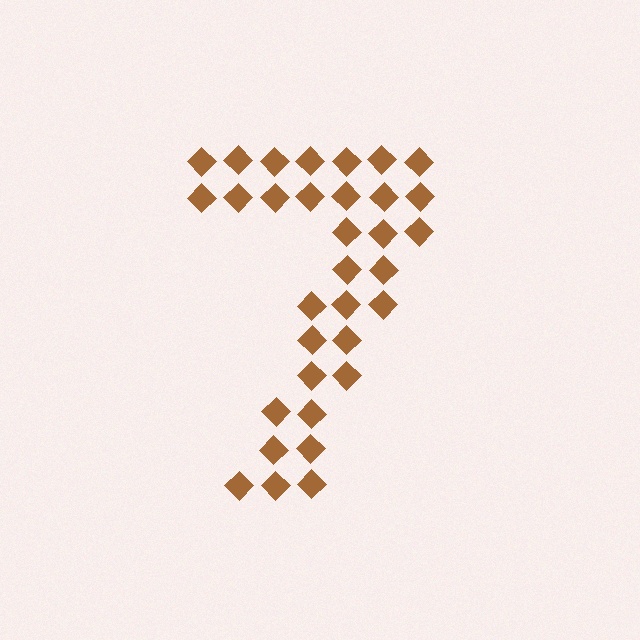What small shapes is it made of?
It is made of small diamonds.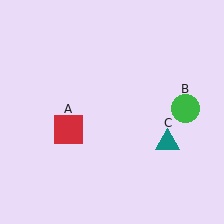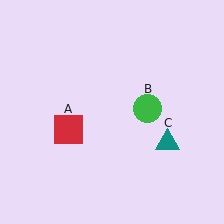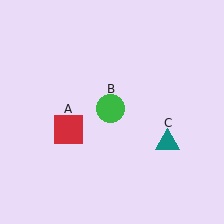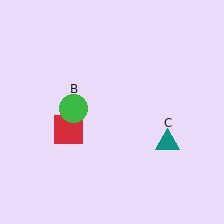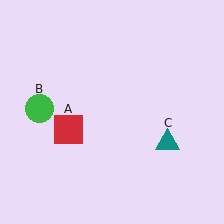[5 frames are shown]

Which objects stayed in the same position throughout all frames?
Red square (object A) and teal triangle (object C) remained stationary.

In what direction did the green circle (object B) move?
The green circle (object B) moved left.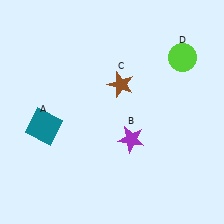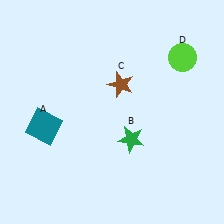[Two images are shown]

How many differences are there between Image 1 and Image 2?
There is 1 difference between the two images.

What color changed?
The star (B) changed from purple in Image 1 to green in Image 2.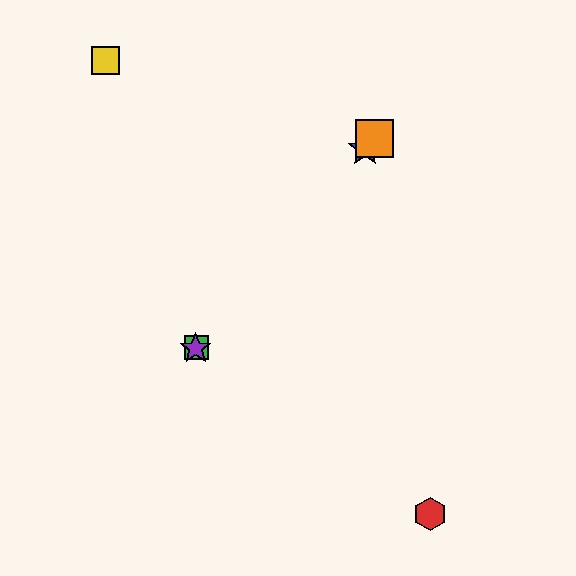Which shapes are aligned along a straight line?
The blue star, the green square, the purple star, the orange square are aligned along a straight line.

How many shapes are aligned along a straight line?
4 shapes (the blue star, the green square, the purple star, the orange square) are aligned along a straight line.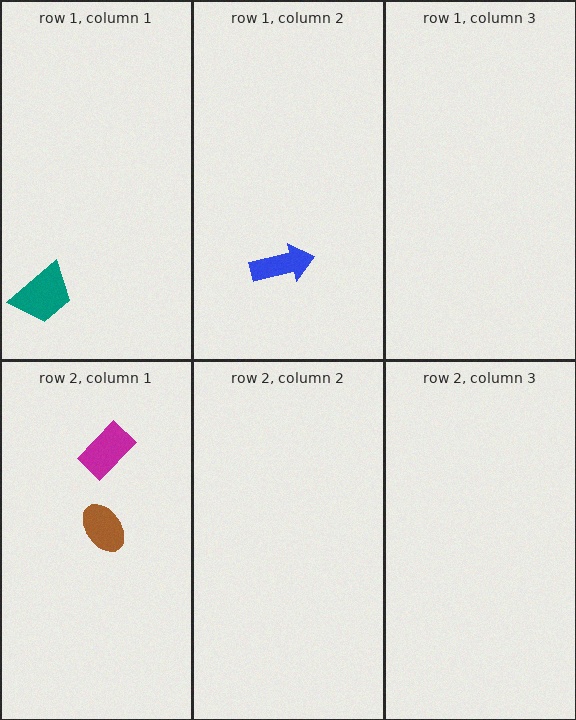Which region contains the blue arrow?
The row 1, column 2 region.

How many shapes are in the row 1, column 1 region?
1.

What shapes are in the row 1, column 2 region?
The blue arrow.